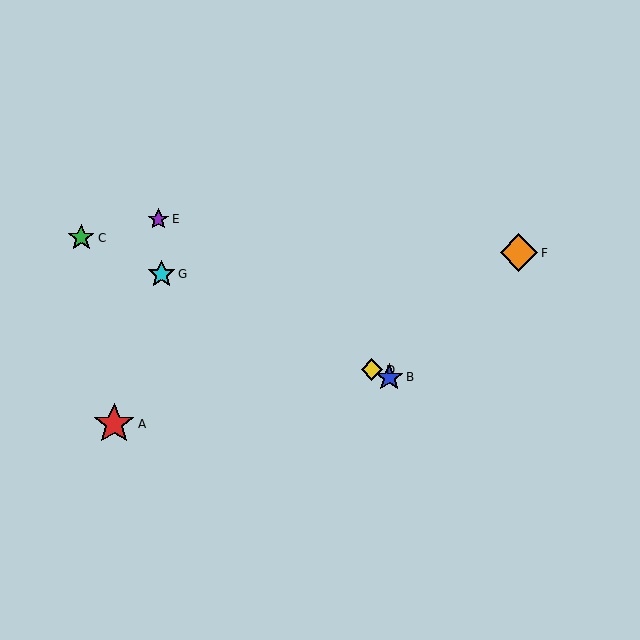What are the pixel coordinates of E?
Object E is at (158, 219).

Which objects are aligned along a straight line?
Objects B, C, D, G are aligned along a straight line.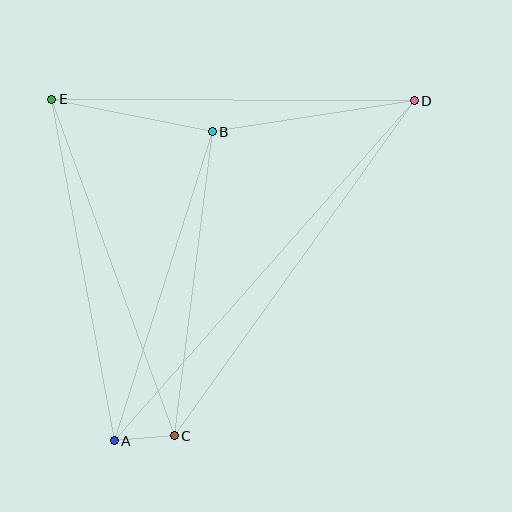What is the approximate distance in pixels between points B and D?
The distance between B and D is approximately 204 pixels.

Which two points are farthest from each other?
Points A and D are farthest from each other.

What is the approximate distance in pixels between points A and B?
The distance between A and B is approximately 324 pixels.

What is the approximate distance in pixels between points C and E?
The distance between C and E is approximately 358 pixels.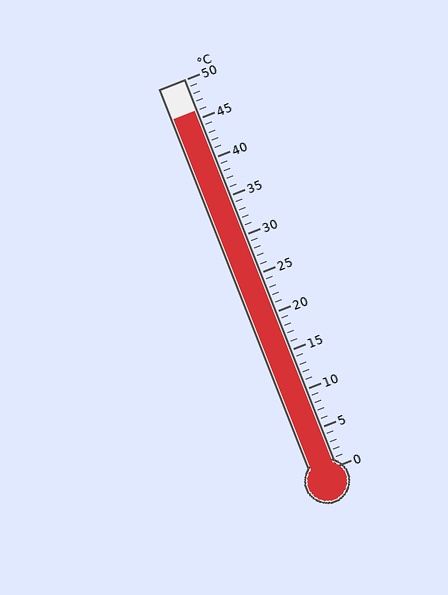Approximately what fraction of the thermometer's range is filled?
The thermometer is filled to approximately 90% of its range.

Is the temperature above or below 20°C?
The temperature is above 20°C.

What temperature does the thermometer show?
The thermometer shows approximately 46°C.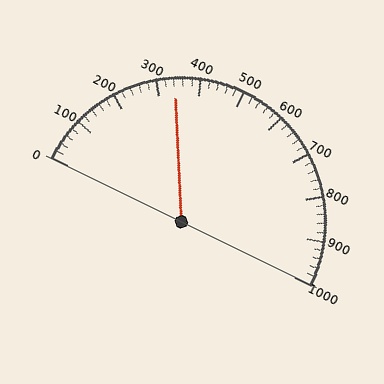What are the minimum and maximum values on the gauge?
The gauge ranges from 0 to 1000.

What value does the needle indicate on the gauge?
The needle indicates approximately 340.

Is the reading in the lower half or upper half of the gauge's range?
The reading is in the lower half of the range (0 to 1000).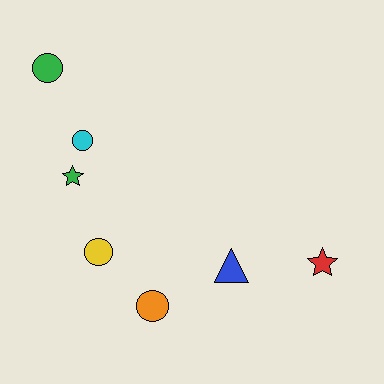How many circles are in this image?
There are 4 circles.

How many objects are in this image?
There are 7 objects.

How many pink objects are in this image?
There are no pink objects.